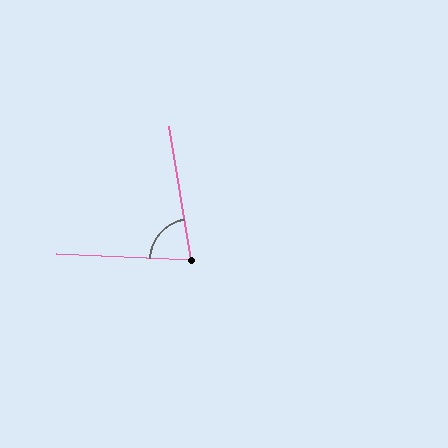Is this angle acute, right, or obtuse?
It is acute.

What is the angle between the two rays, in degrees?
Approximately 78 degrees.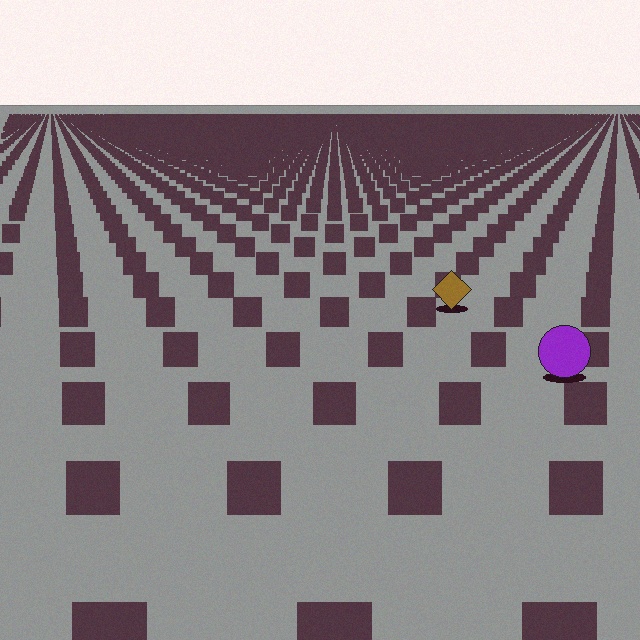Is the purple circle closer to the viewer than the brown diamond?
Yes. The purple circle is closer — you can tell from the texture gradient: the ground texture is coarser near it.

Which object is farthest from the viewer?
The brown diamond is farthest from the viewer. It appears smaller and the ground texture around it is denser.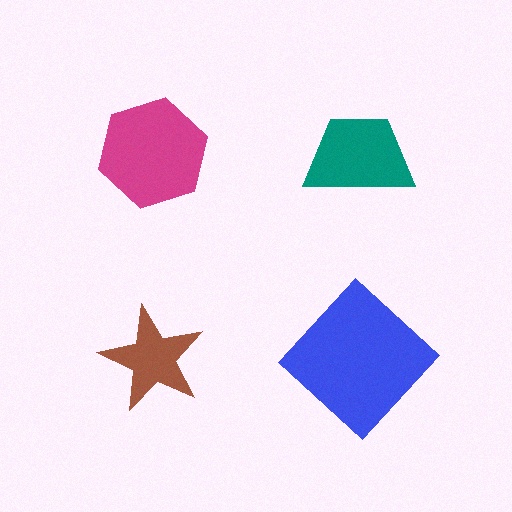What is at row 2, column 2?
A blue diamond.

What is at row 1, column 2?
A teal trapezoid.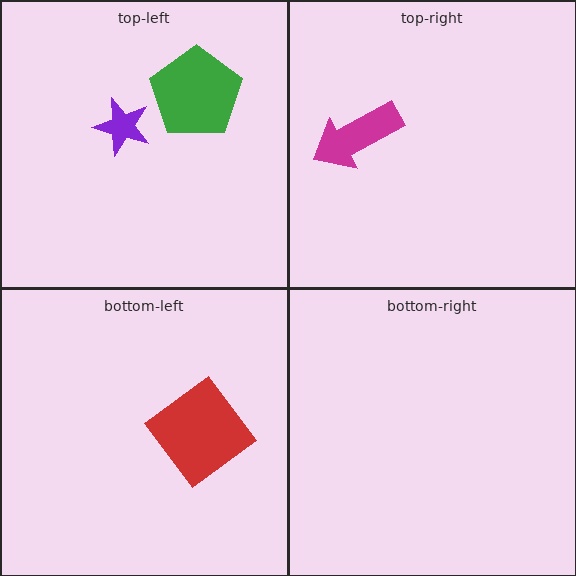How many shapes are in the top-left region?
2.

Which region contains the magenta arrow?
The top-right region.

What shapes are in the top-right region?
The magenta arrow.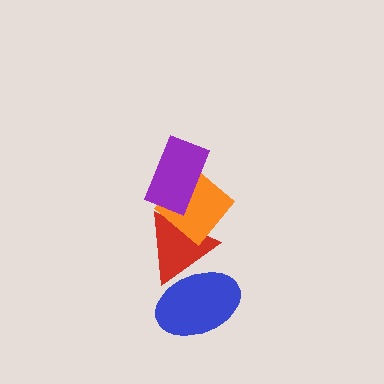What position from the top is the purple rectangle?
The purple rectangle is 1st from the top.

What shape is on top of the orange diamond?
The purple rectangle is on top of the orange diamond.